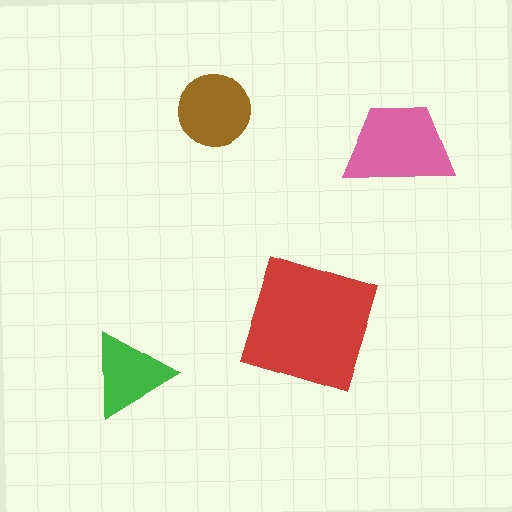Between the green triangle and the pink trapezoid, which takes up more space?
The pink trapezoid.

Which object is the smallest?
The green triangle.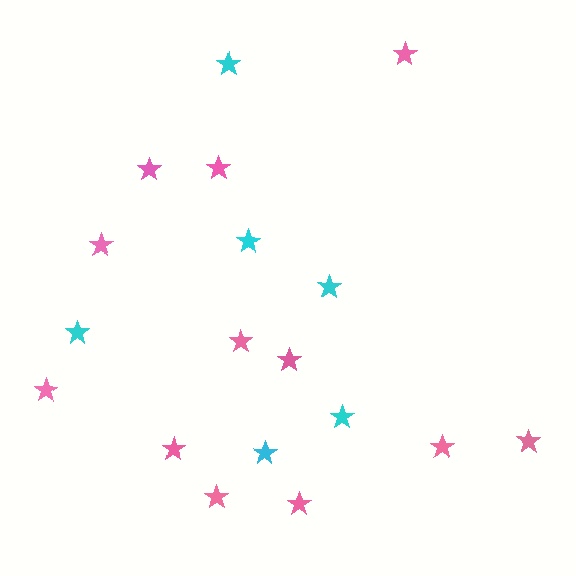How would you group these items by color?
There are 2 groups: one group of cyan stars (6) and one group of pink stars (12).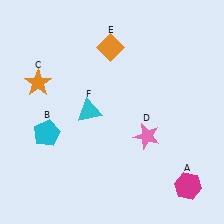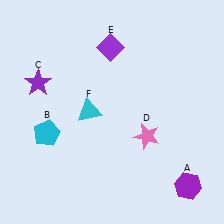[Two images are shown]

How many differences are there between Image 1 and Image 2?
There are 3 differences between the two images.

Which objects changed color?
A changed from magenta to purple. C changed from orange to purple. E changed from orange to purple.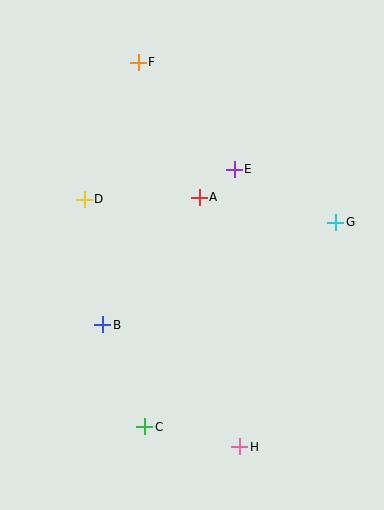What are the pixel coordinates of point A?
Point A is at (199, 197).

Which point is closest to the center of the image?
Point A at (199, 197) is closest to the center.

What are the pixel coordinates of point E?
Point E is at (234, 169).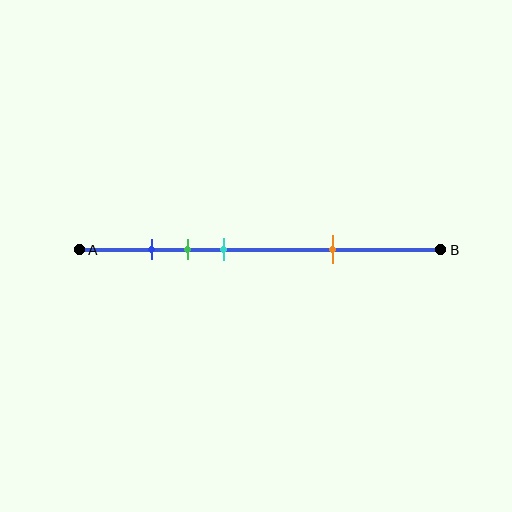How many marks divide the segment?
There are 4 marks dividing the segment.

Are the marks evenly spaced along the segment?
No, the marks are not evenly spaced.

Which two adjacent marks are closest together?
The blue and green marks are the closest adjacent pair.